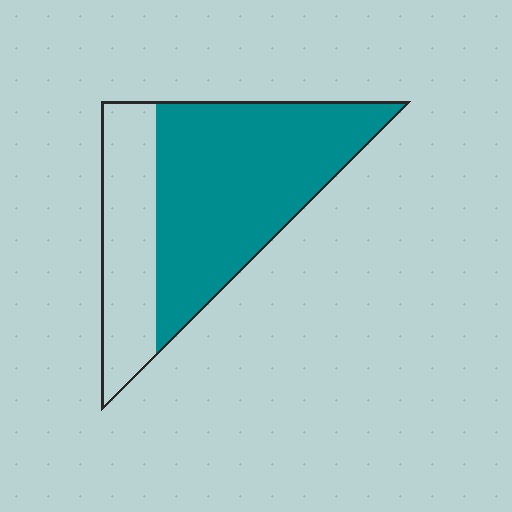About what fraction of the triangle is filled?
About two thirds (2/3).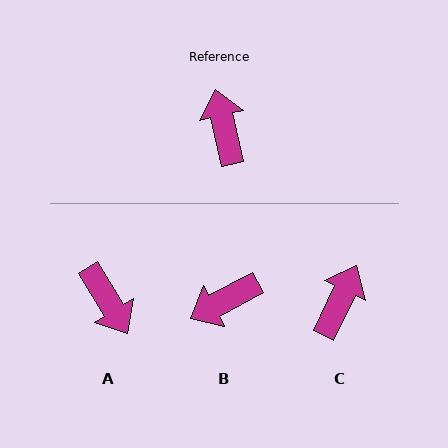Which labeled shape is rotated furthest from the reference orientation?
A, about 161 degrees away.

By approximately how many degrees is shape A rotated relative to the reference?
Approximately 161 degrees clockwise.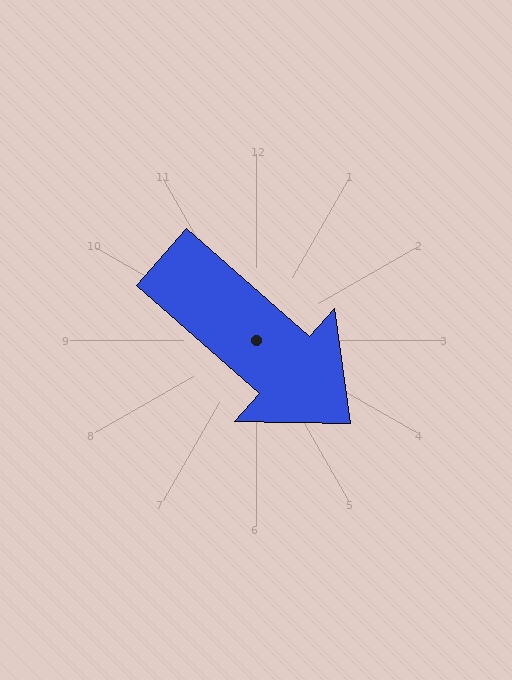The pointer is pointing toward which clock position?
Roughly 4 o'clock.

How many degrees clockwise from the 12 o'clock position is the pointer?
Approximately 131 degrees.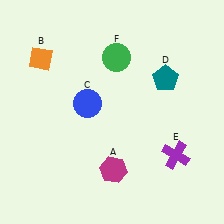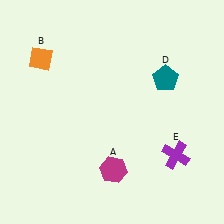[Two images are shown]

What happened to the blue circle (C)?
The blue circle (C) was removed in Image 2. It was in the top-left area of Image 1.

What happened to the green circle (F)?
The green circle (F) was removed in Image 2. It was in the top-right area of Image 1.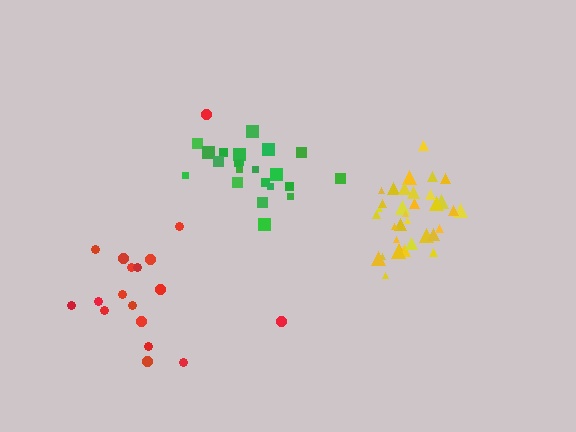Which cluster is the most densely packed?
Yellow.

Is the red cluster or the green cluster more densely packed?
Green.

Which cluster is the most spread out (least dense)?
Red.